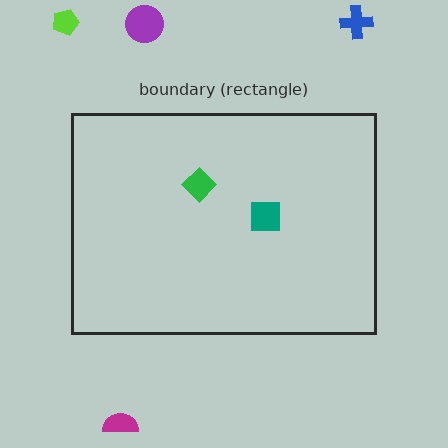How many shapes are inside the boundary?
2 inside, 4 outside.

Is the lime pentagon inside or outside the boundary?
Outside.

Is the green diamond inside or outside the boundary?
Inside.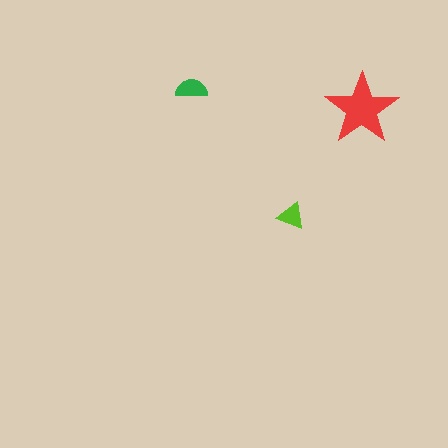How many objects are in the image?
There are 3 objects in the image.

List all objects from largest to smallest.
The red star, the green semicircle, the lime triangle.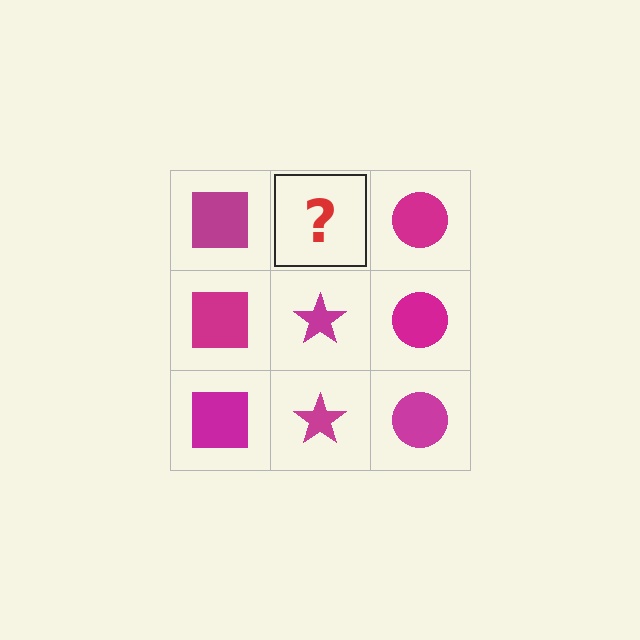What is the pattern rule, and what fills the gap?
The rule is that each column has a consistent shape. The gap should be filled with a magenta star.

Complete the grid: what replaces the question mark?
The question mark should be replaced with a magenta star.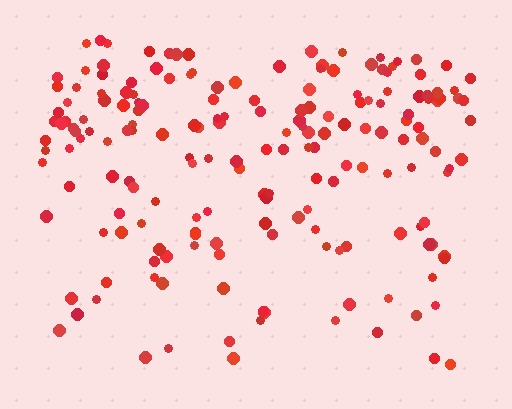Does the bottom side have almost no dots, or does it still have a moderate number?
Still a moderate number, just noticeably fewer than the top.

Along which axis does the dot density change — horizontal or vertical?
Vertical.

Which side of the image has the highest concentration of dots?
The top.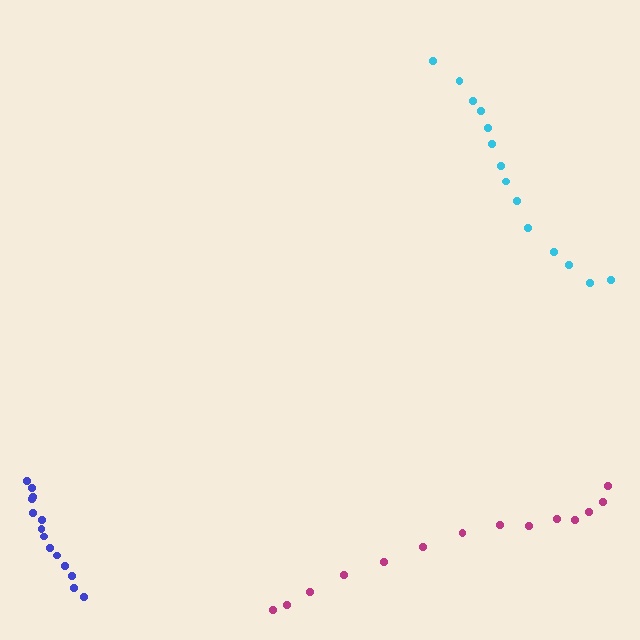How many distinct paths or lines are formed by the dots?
There are 3 distinct paths.